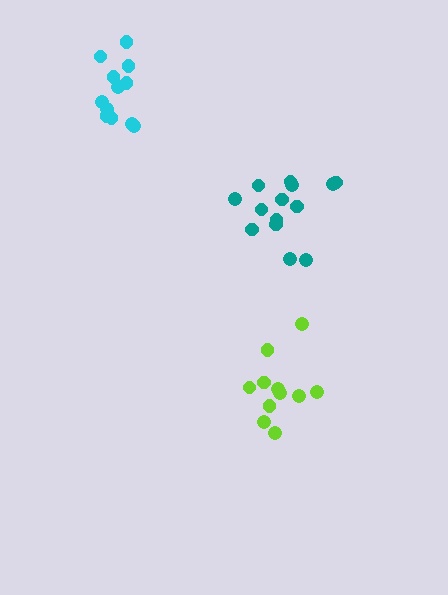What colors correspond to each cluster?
The clusters are colored: teal, cyan, lime.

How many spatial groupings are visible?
There are 3 spatial groupings.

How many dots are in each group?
Group 1: 14 dots, Group 2: 12 dots, Group 3: 11 dots (37 total).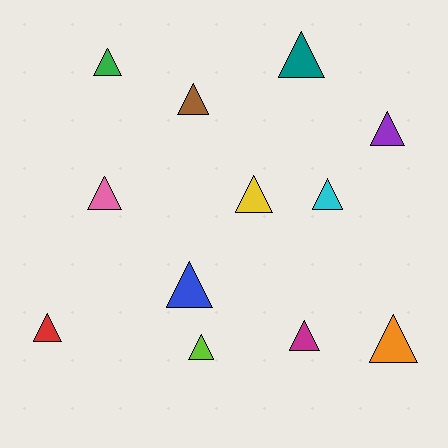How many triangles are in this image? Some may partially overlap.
There are 12 triangles.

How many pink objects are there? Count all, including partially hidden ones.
There is 1 pink object.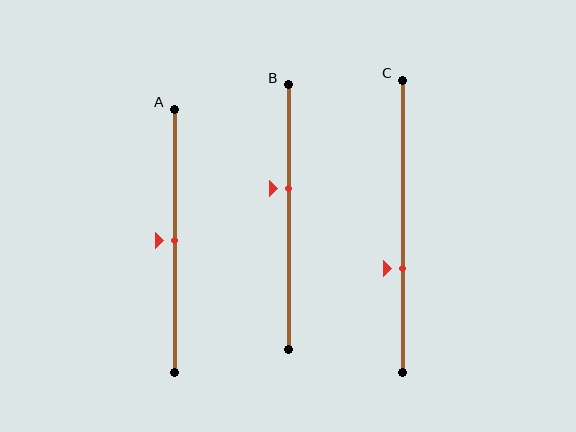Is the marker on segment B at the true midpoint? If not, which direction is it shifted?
No, the marker on segment B is shifted upward by about 11% of the segment length.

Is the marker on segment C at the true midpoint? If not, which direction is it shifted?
No, the marker on segment C is shifted downward by about 15% of the segment length.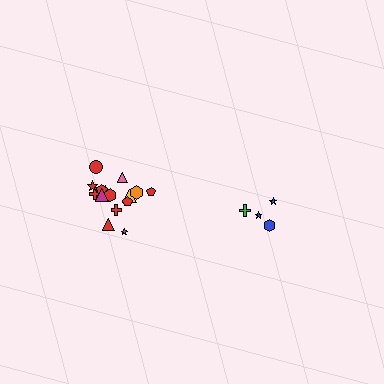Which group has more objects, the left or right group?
The left group.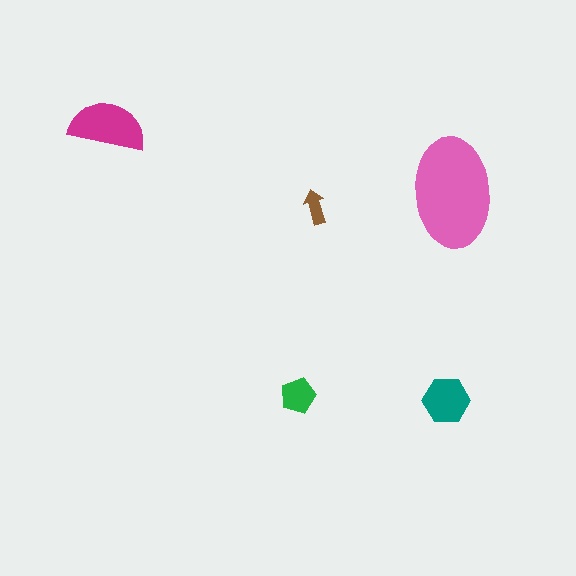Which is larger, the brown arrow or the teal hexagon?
The teal hexagon.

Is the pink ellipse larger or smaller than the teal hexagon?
Larger.